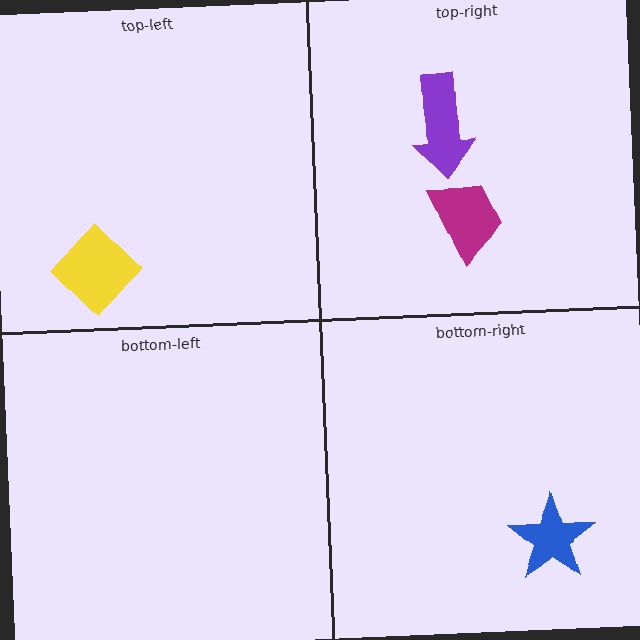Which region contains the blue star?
The bottom-right region.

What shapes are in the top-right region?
The purple arrow, the magenta trapezoid.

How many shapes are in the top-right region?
2.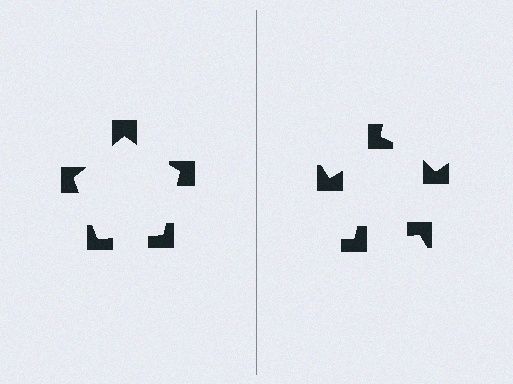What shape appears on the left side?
An illusory pentagon.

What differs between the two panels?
The notched squares are positioned identically on both sides; only the wedge orientations differ. On the left they align to a pentagon; on the right they are misaligned.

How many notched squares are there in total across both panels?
10 — 5 on each side.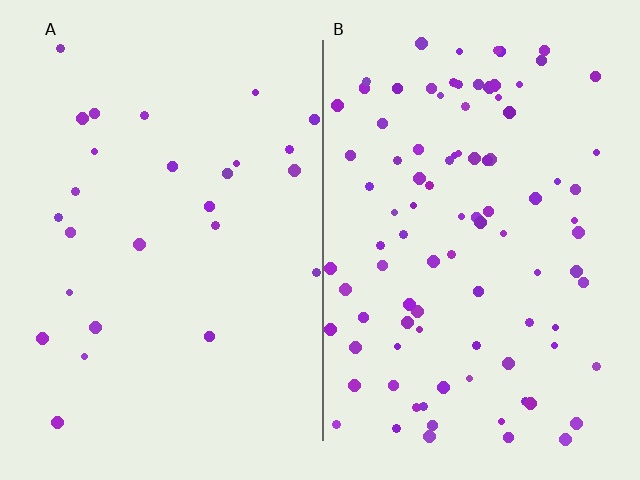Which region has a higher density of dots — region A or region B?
B (the right).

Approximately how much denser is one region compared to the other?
Approximately 3.7× — region B over region A.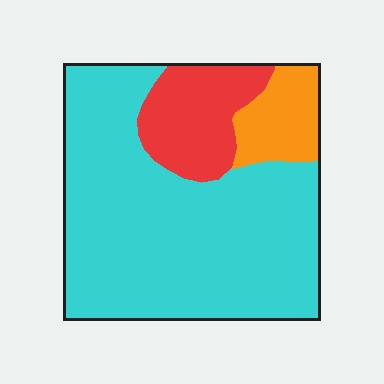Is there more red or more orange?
Red.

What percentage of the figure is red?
Red takes up less than a sixth of the figure.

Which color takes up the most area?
Cyan, at roughly 70%.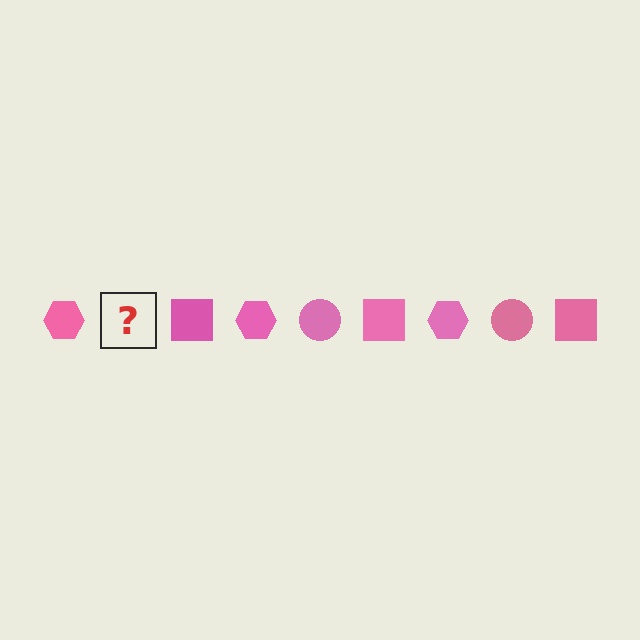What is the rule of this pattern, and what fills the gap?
The rule is that the pattern cycles through hexagon, circle, square shapes in pink. The gap should be filled with a pink circle.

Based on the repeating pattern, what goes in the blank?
The blank should be a pink circle.